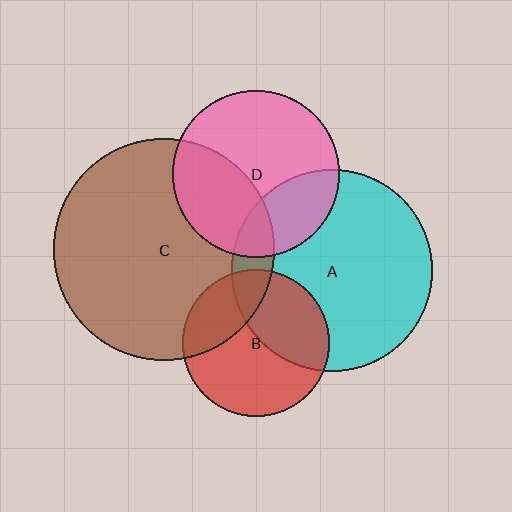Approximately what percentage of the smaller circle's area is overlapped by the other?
Approximately 40%.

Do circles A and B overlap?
Yes.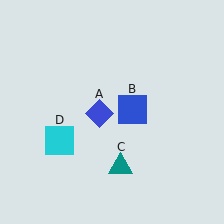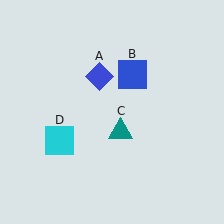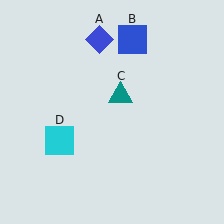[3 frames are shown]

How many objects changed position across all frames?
3 objects changed position: blue diamond (object A), blue square (object B), teal triangle (object C).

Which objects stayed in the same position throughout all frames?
Cyan square (object D) remained stationary.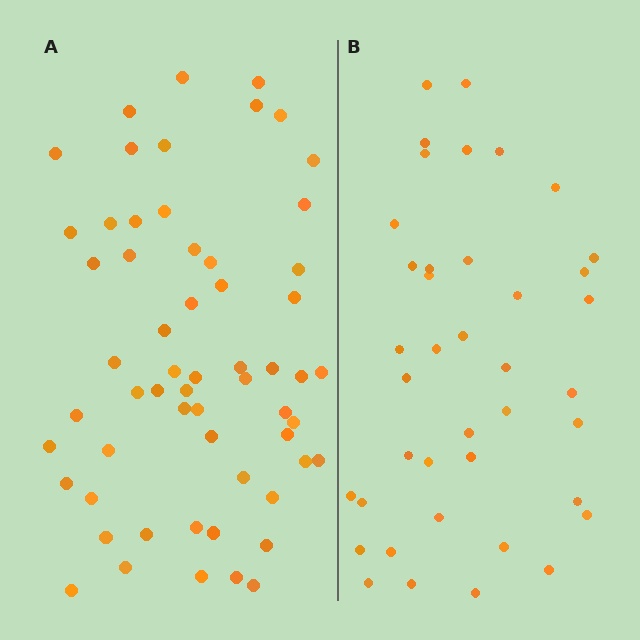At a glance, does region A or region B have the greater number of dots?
Region A (the left region) has more dots.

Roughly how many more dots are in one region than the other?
Region A has approximately 20 more dots than region B.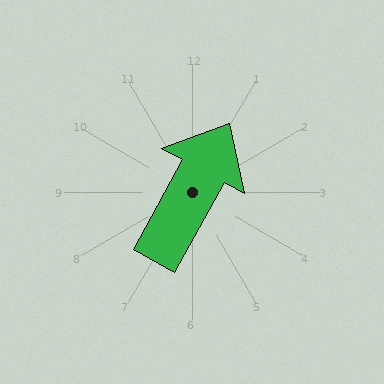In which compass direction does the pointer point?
Northeast.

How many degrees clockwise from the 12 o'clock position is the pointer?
Approximately 29 degrees.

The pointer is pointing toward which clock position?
Roughly 1 o'clock.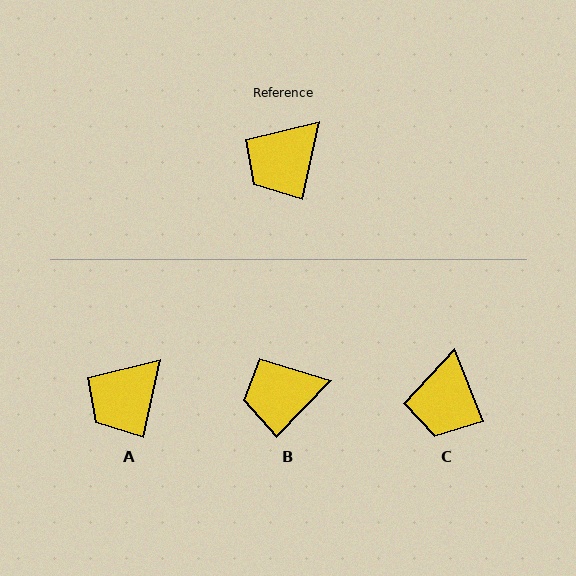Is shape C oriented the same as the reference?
No, it is off by about 34 degrees.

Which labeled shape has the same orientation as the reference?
A.